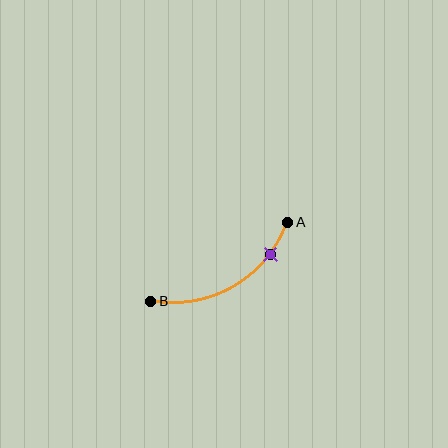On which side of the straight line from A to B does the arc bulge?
The arc bulges below the straight line connecting A and B.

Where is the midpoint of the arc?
The arc midpoint is the point on the curve farthest from the straight line joining A and B. It sits below that line.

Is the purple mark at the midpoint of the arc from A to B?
No. The purple mark lies on the arc but is closer to endpoint A. The arc midpoint would be at the point on the curve equidistant along the arc from both A and B.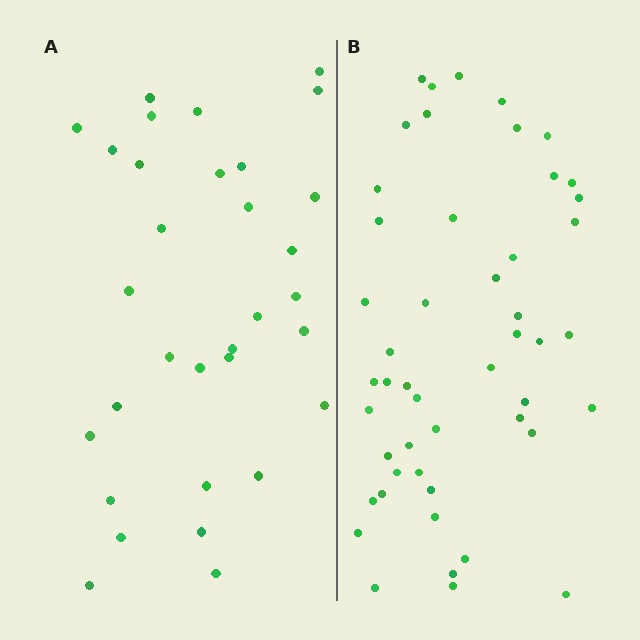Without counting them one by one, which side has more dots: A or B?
Region B (the right region) has more dots.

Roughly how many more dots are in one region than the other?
Region B has approximately 15 more dots than region A.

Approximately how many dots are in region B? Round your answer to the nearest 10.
About 50 dots. (The exact count is 49, which rounds to 50.)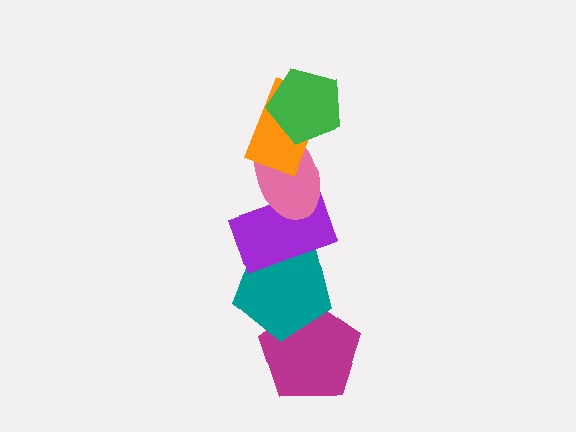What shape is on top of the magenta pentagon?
The teal pentagon is on top of the magenta pentagon.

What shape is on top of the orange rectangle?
The green pentagon is on top of the orange rectangle.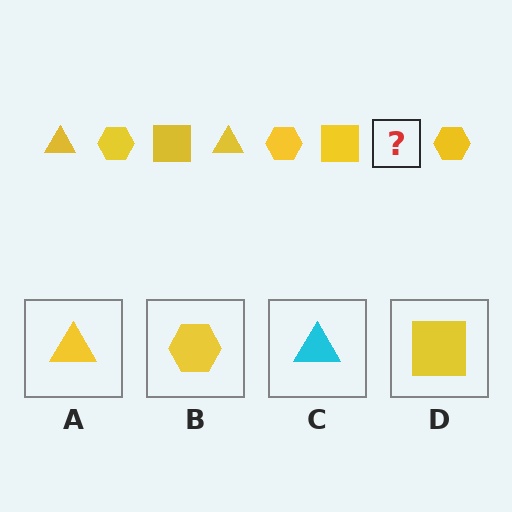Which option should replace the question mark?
Option A.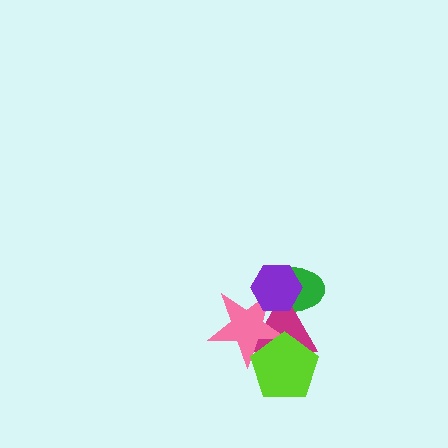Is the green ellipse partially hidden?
Yes, it is partially covered by another shape.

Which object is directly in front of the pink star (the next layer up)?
The purple hexagon is directly in front of the pink star.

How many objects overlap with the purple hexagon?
3 objects overlap with the purple hexagon.